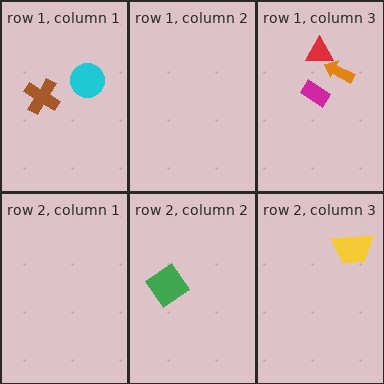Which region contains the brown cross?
The row 1, column 1 region.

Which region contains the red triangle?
The row 1, column 3 region.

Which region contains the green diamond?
The row 2, column 2 region.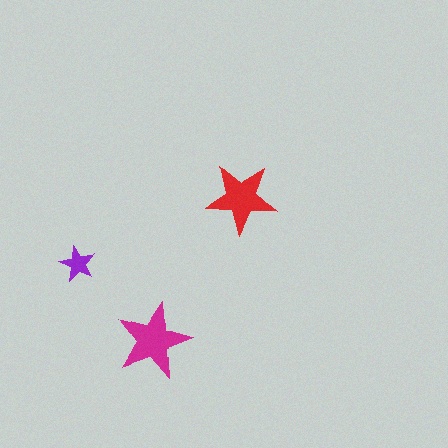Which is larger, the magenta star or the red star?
The magenta one.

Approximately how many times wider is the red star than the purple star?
About 2 times wider.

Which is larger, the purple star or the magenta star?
The magenta one.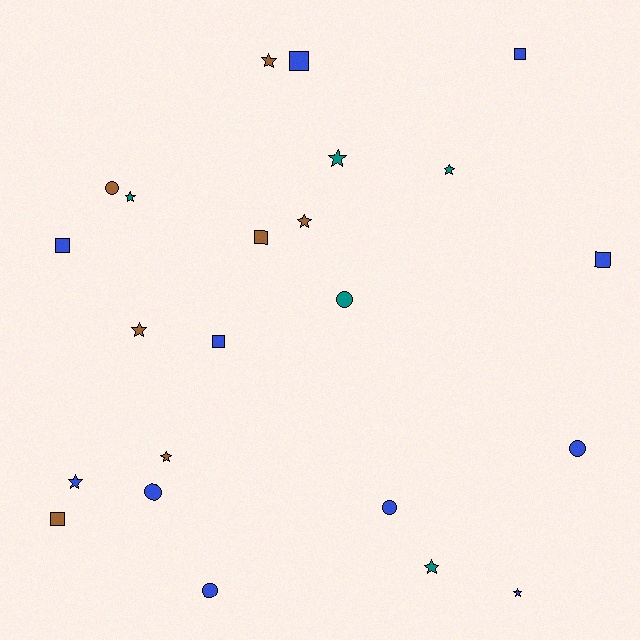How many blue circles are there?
There are 4 blue circles.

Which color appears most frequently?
Blue, with 11 objects.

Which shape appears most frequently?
Star, with 10 objects.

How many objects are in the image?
There are 23 objects.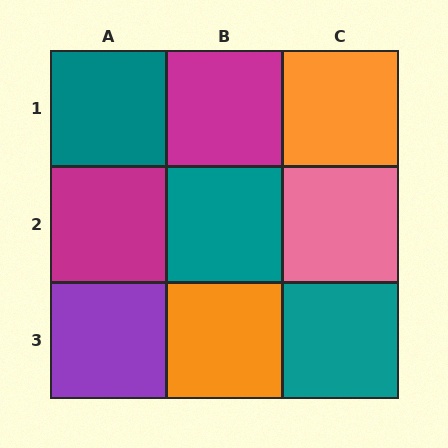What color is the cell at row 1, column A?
Teal.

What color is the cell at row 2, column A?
Magenta.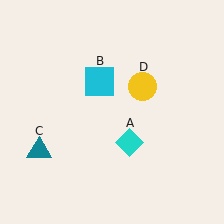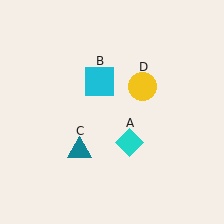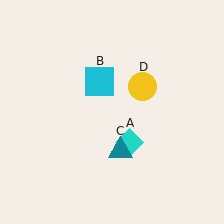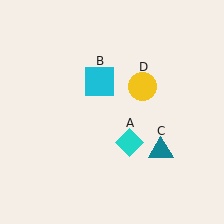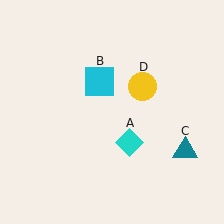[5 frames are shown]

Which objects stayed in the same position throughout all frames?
Cyan diamond (object A) and cyan square (object B) and yellow circle (object D) remained stationary.